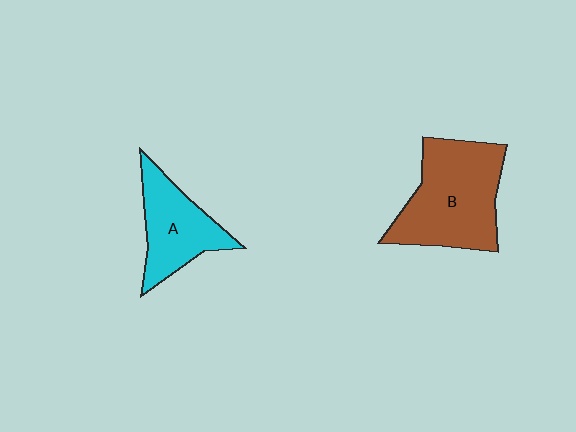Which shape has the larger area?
Shape B (brown).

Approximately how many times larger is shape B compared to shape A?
Approximately 1.6 times.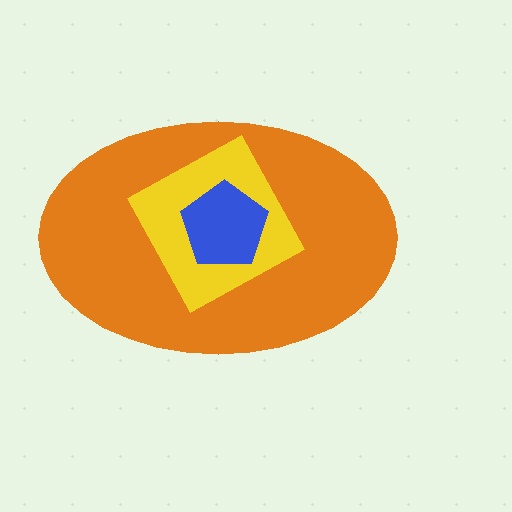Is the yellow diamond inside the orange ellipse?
Yes.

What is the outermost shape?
The orange ellipse.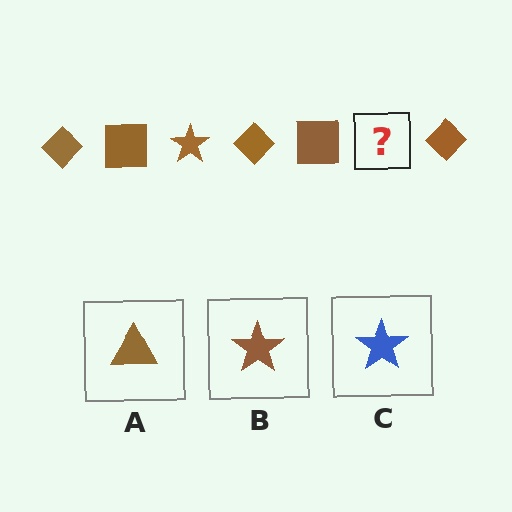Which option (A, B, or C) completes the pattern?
B.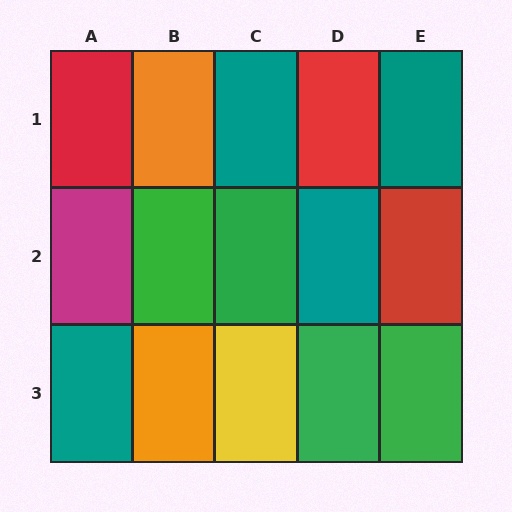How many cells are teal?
4 cells are teal.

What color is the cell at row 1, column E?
Teal.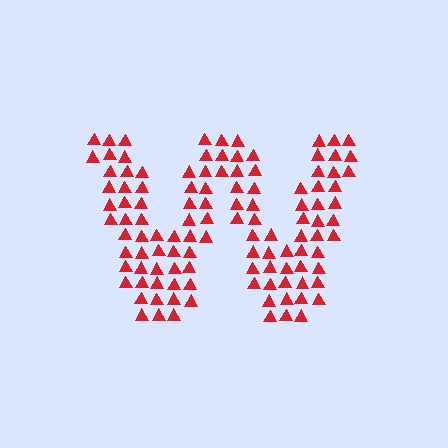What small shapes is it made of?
It is made of small triangles.